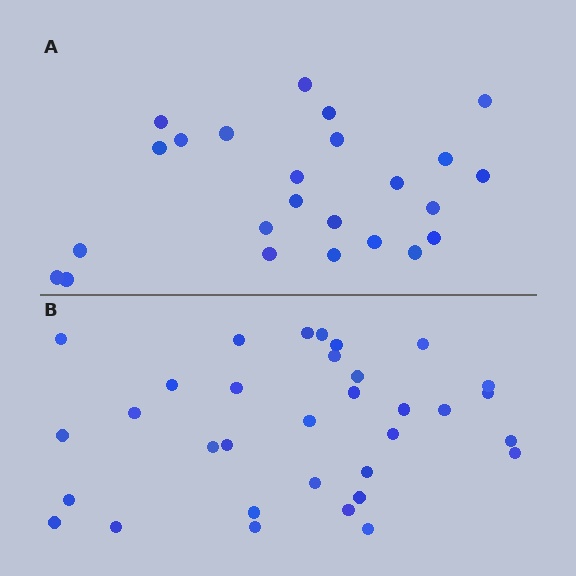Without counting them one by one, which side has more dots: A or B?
Region B (the bottom region) has more dots.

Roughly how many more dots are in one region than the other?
Region B has roughly 8 or so more dots than region A.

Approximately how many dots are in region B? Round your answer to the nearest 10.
About 30 dots. (The exact count is 33, which rounds to 30.)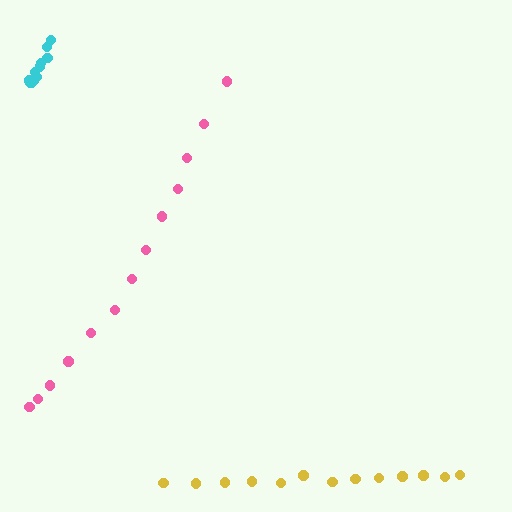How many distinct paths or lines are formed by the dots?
There are 3 distinct paths.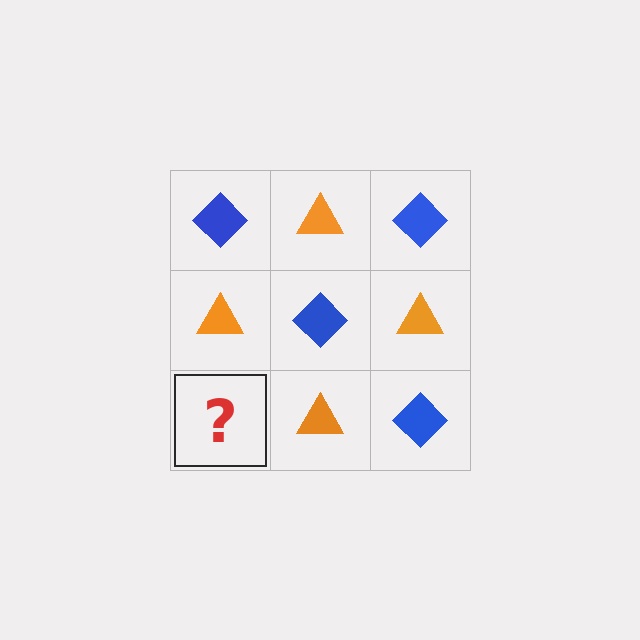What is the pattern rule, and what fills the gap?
The rule is that it alternates blue diamond and orange triangle in a checkerboard pattern. The gap should be filled with a blue diamond.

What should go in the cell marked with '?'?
The missing cell should contain a blue diamond.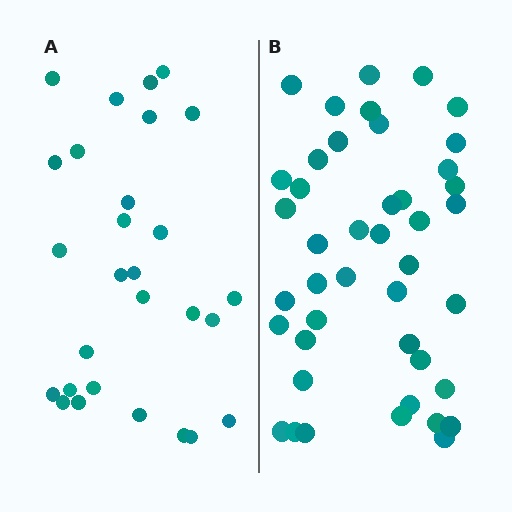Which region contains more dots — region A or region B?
Region B (the right region) has more dots.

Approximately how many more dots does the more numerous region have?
Region B has approximately 15 more dots than region A.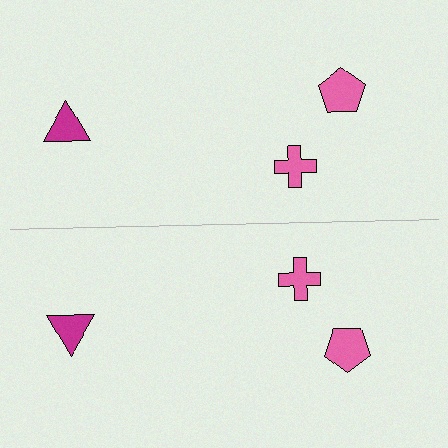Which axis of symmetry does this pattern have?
The pattern has a horizontal axis of symmetry running through the center of the image.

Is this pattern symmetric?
Yes, this pattern has bilateral (reflection) symmetry.